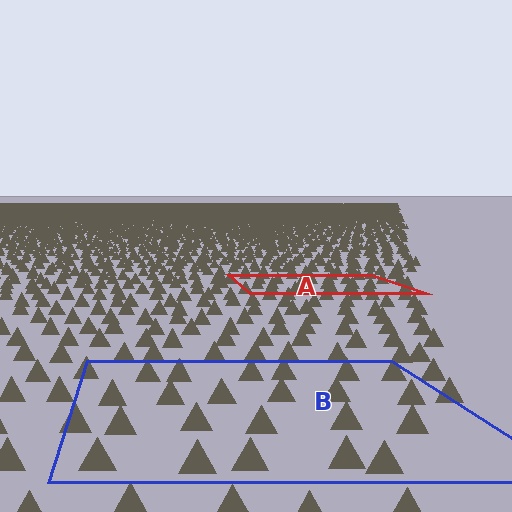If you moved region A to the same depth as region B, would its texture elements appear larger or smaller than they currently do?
They would appear larger. At a closer depth, the same texture elements are projected at a bigger on-screen size.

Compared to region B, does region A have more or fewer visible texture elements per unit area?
Region A has more texture elements per unit area — they are packed more densely because it is farther away.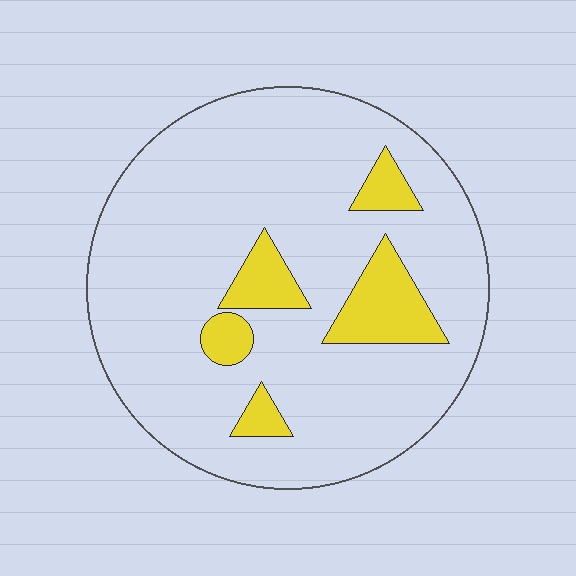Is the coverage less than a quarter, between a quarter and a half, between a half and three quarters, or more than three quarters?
Less than a quarter.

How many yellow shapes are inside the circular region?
5.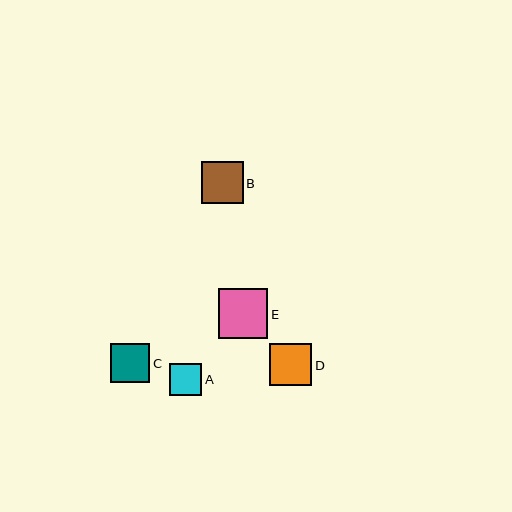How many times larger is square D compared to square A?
Square D is approximately 1.3 times the size of square A.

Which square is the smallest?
Square A is the smallest with a size of approximately 32 pixels.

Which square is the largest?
Square E is the largest with a size of approximately 50 pixels.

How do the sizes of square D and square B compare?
Square D and square B are approximately the same size.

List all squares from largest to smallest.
From largest to smallest: E, D, B, C, A.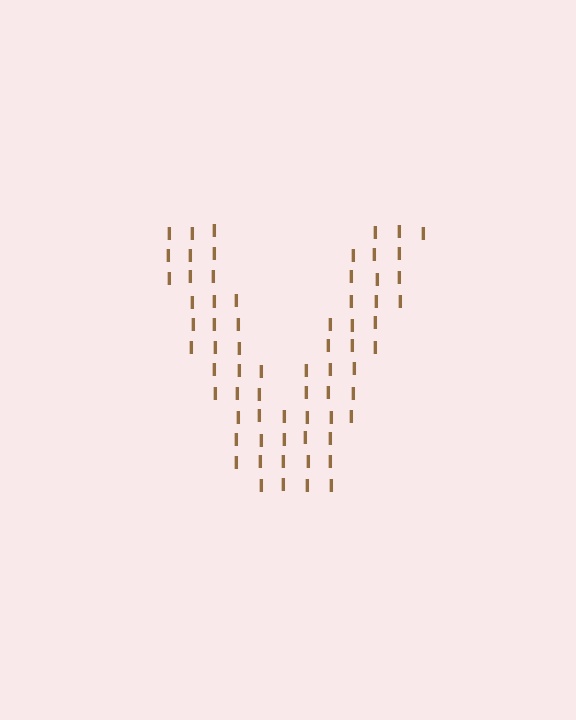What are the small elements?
The small elements are letter I's.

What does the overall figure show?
The overall figure shows the letter V.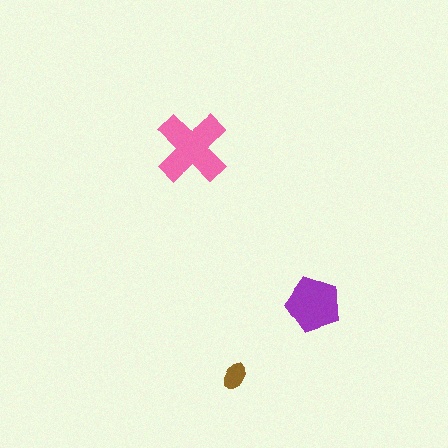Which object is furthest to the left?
The pink cross is leftmost.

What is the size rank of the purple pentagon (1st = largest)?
2nd.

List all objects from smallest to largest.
The brown ellipse, the purple pentagon, the pink cross.